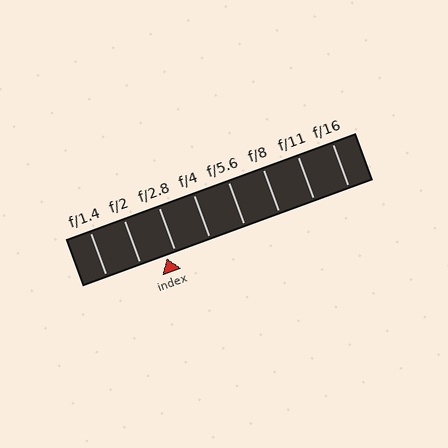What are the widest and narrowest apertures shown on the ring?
The widest aperture shown is f/1.4 and the narrowest is f/16.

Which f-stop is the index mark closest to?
The index mark is closest to f/2.8.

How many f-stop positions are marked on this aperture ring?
There are 8 f-stop positions marked.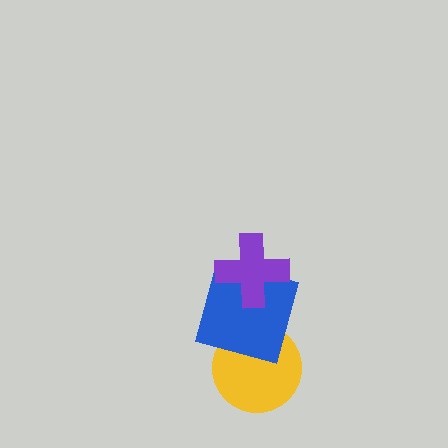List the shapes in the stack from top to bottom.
From top to bottom: the purple cross, the blue square, the yellow circle.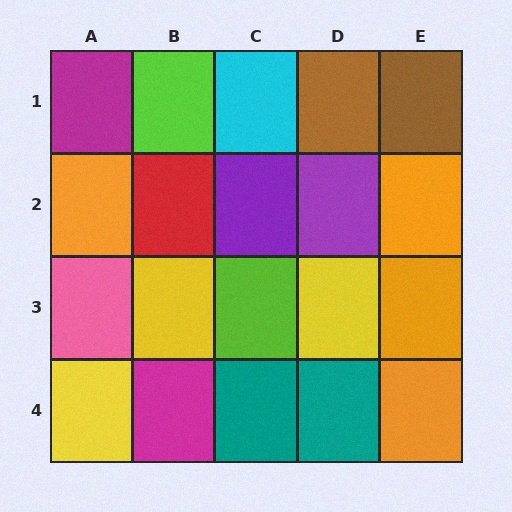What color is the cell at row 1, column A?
Magenta.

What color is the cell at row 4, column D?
Teal.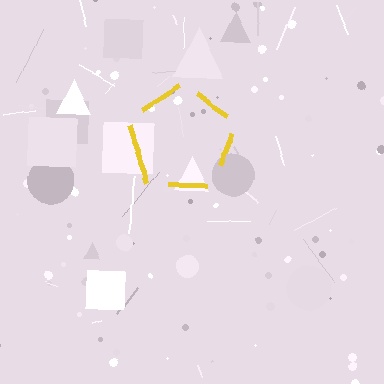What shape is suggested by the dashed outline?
The dashed outline suggests a pentagon.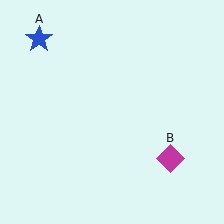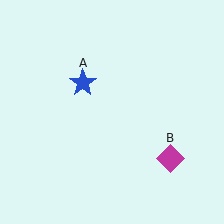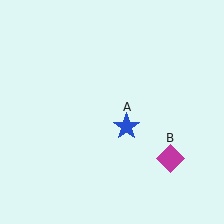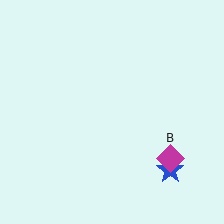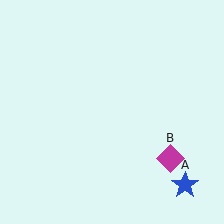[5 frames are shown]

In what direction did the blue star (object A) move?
The blue star (object A) moved down and to the right.